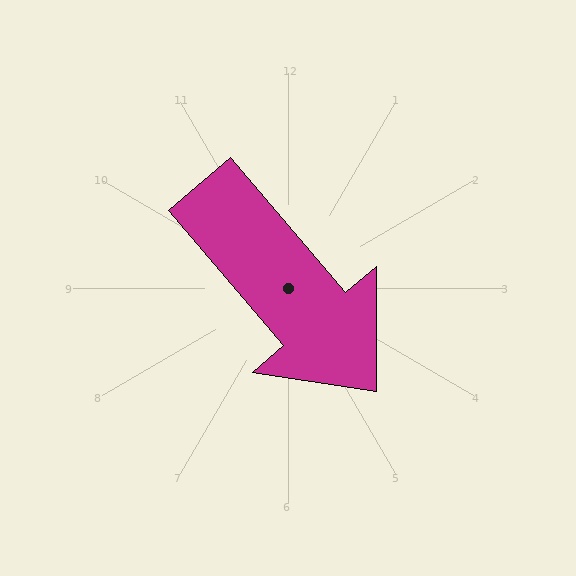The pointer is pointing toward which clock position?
Roughly 5 o'clock.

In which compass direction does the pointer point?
Southeast.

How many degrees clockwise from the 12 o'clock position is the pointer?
Approximately 140 degrees.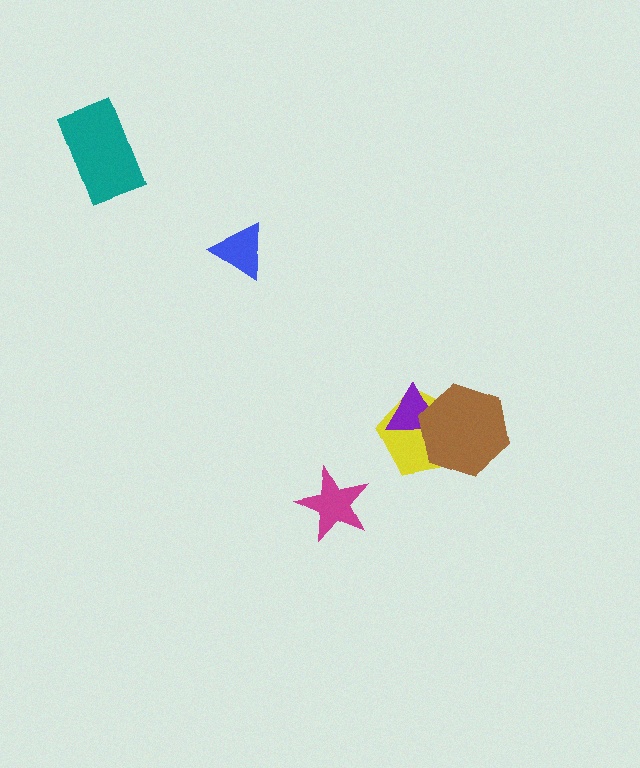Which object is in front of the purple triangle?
The brown hexagon is in front of the purple triangle.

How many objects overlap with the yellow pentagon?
2 objects overlap with the yellow pentagon.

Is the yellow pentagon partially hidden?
Yes, it is partially covered by another shape.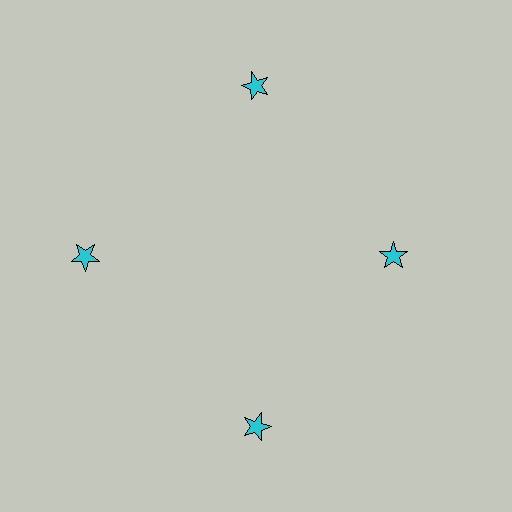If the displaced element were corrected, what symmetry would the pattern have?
It would have 4-fold rotational symmetry — the pattern would map onto itself every 90 degrees.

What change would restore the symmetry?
The symmetry would be restored by moving it outward, back onto the ring so that all 4 stars sit at equal angles and equal distance from the center.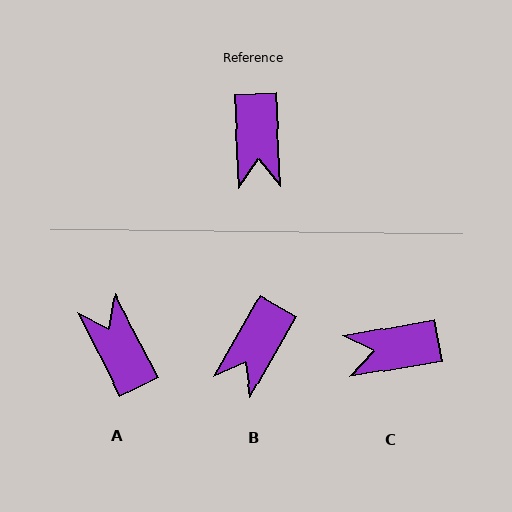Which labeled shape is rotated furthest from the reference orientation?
A, about 156 degrees away.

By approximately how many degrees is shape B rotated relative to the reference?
Approximately 33 degrees clockwise.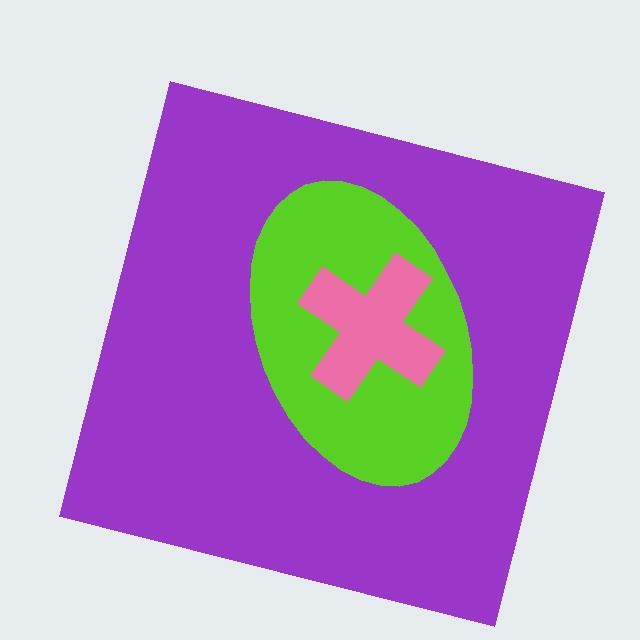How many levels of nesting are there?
3.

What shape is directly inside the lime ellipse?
The pink cross.